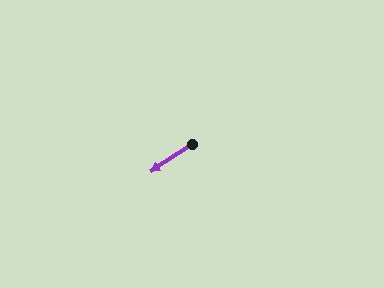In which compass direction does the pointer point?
Southwest.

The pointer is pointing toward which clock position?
Roughly 8 o'clock.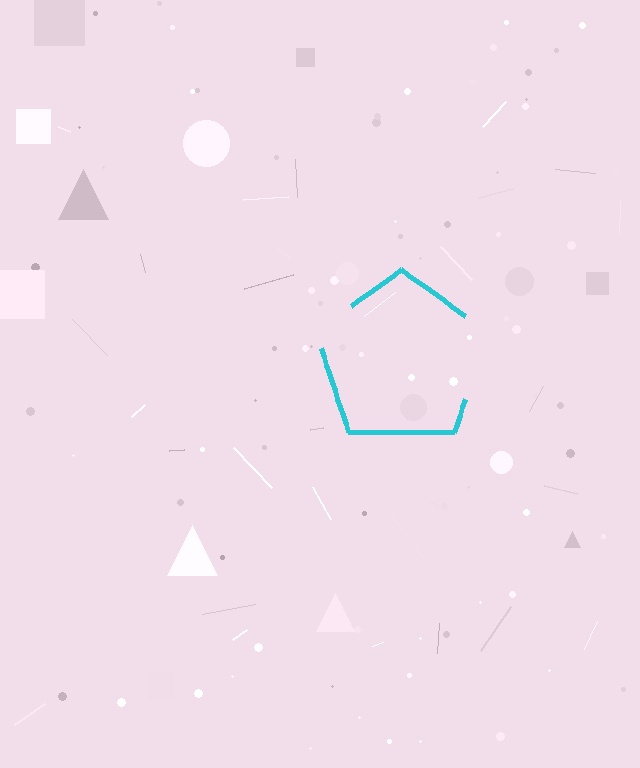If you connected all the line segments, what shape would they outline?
They would outline a pentagon.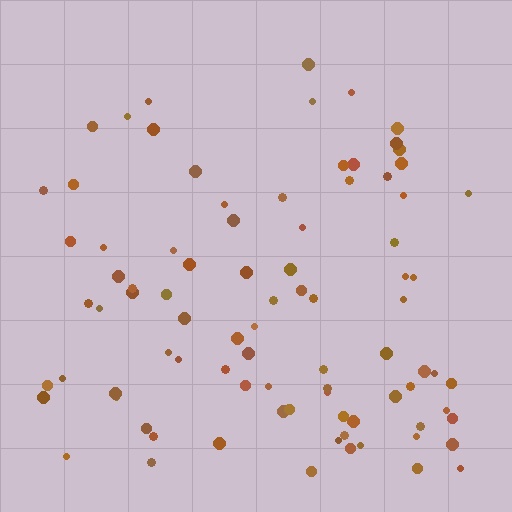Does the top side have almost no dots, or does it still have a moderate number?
Still a moderate number, just noticeably fewer than the bottom.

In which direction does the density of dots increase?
From top to bottom, with the bottom side densest.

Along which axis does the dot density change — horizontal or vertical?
Vertical.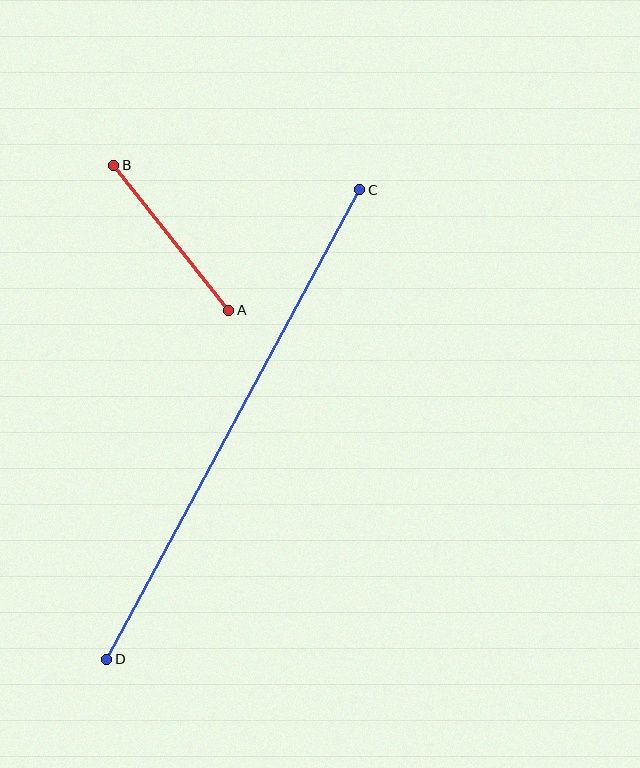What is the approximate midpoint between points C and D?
The midpoint is at approximately (233, 424) pixels.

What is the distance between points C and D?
The distance is approximately 533 pixels.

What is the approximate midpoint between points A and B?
The midpoint is at approximately (171, 238) pixels.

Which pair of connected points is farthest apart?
Points C and D are farthest apart.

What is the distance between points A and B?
The distance is approximately 185 pixels.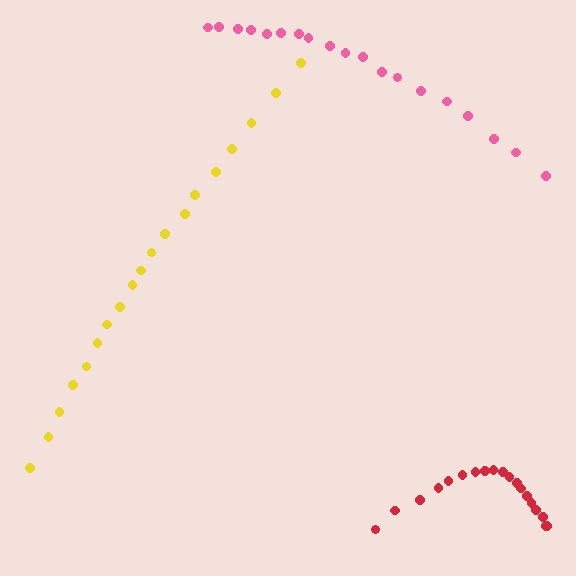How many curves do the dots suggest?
There are 3 distinct paths.